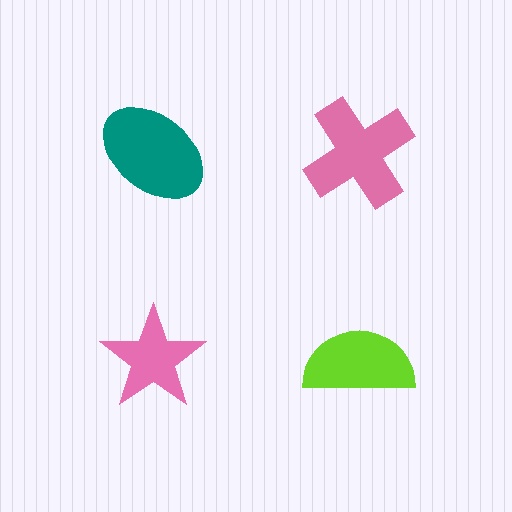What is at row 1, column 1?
A teal ellipse.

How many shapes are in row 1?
2 shapes.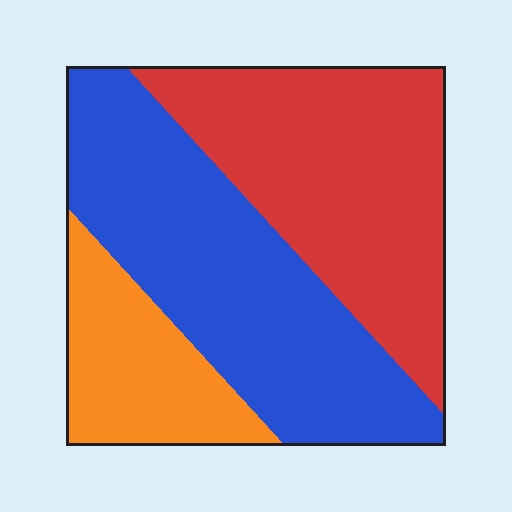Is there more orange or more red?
Red.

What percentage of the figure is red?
Red covers around 40% of the figure.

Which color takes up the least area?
Orange, at roughly 20%.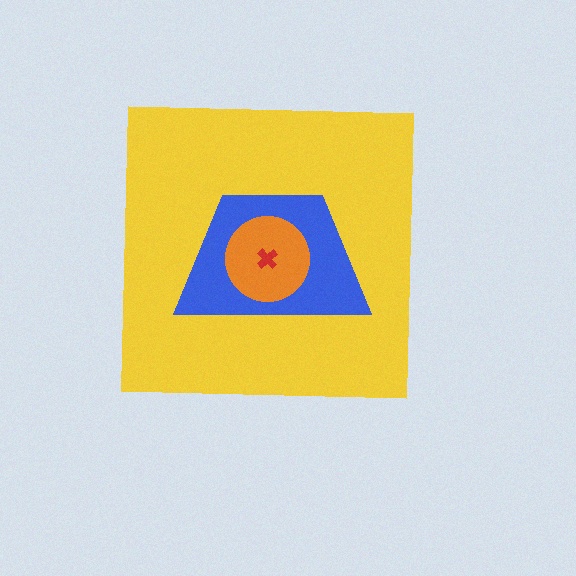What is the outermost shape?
The yellow square.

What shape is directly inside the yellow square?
The blue trapezoid.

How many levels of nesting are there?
4.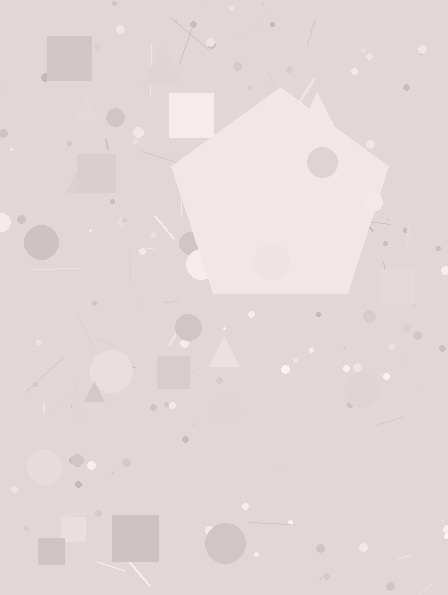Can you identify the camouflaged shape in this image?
The camouflaged shape is a pentagon.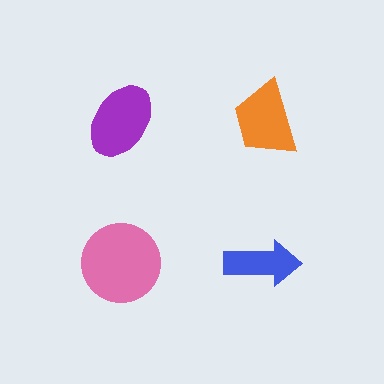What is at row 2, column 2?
A blue arrow.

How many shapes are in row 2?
2 shapes.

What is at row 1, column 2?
An orange trapezoid.